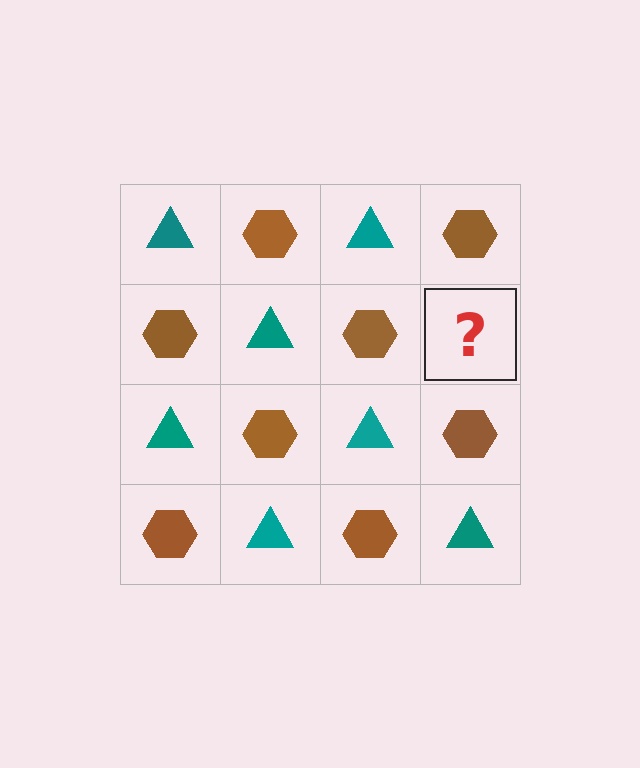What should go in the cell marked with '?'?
The missing cell should contain a teal triangle.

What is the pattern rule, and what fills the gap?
The rule is that it alternates teal triangle and brown hexagon in a checkerboard pattern. The gap should be filled with a teal triangle.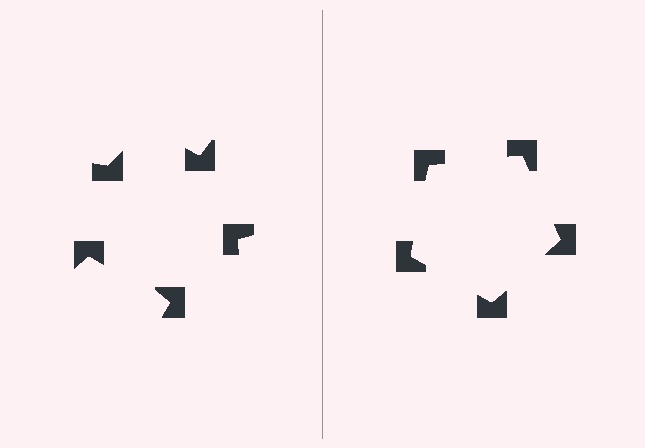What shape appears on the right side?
An illusory pentagon.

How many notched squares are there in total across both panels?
10 — 5 on each side.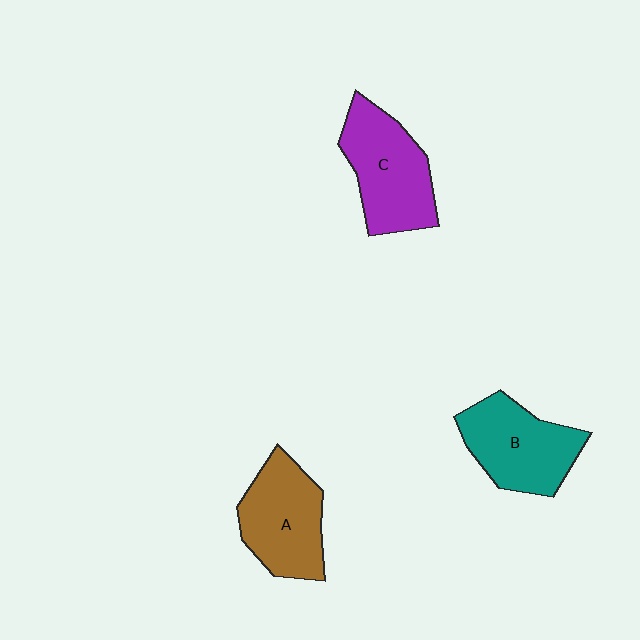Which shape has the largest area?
Shape C (purple).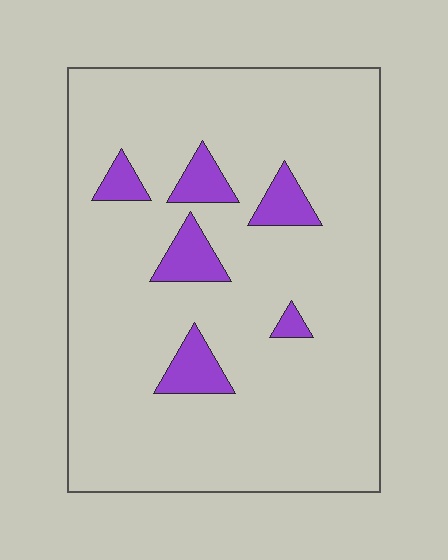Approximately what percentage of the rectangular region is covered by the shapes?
Approximately 10%.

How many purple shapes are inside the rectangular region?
6.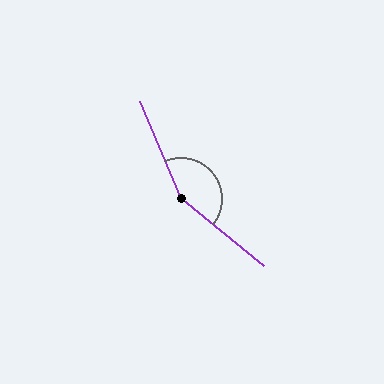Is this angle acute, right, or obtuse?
It is obtuse.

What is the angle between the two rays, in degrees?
Approximately 152 degrees.